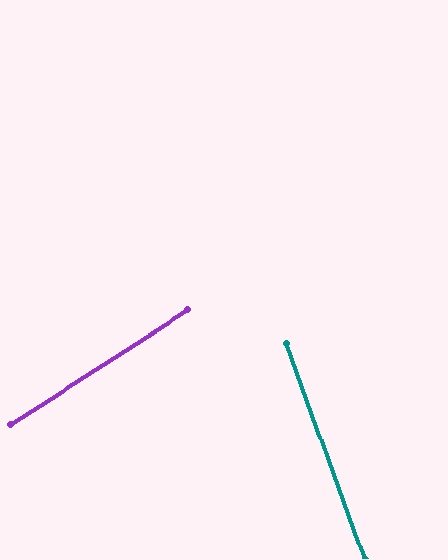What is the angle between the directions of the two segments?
Approximately 77 degrees.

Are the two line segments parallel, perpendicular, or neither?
Neither parallel nor perpendicular — they differ by about 77°.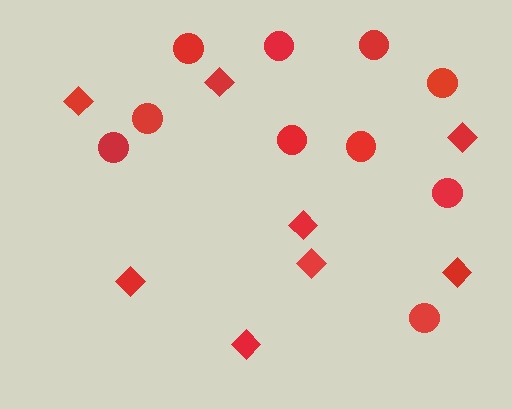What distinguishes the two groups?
There are 2 groups: one group of diamonds (8) and one group of circles (10).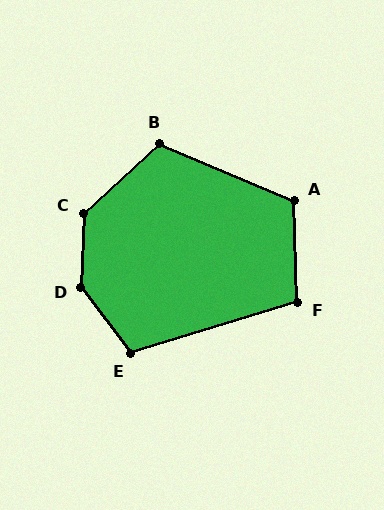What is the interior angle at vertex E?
Approximately 110 degrees (obtuse).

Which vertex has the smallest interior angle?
F, at approximately 105 degrees.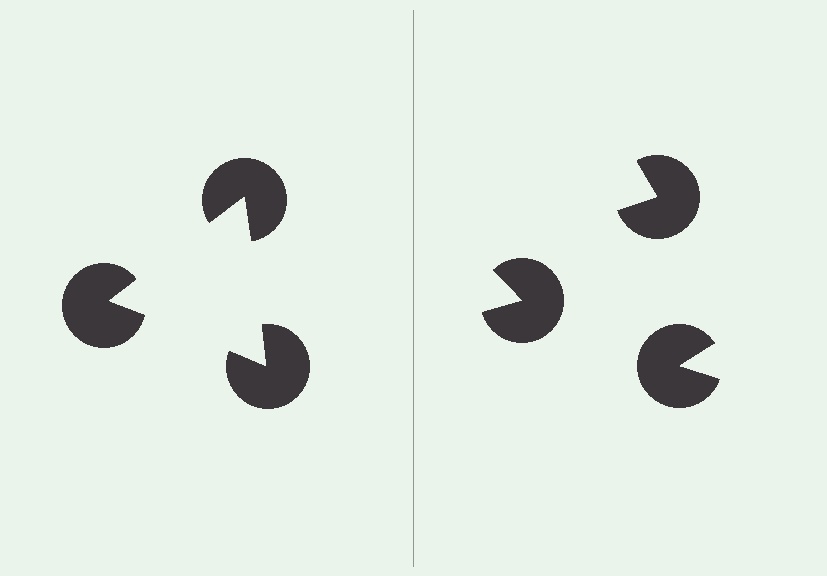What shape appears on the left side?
An illusory triangle.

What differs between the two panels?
The pac-man discs are positioned identically on both sides; only the wedge orientations differ. On the left they align to a triangle; on the right they are misaligned.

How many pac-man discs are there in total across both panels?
6 — 3 on each side.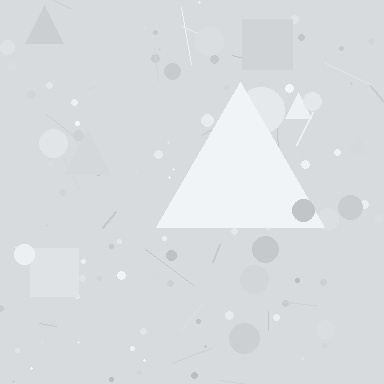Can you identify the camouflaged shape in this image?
The camouflaged shape is a triangle.